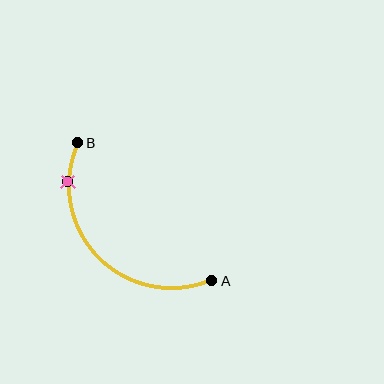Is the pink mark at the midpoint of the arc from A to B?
No. The pink mark lies on the arc but is closer to endpoint B. The arc midpoint would be at the point on the curve equidistant along the arc from both A and B.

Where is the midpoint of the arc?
The arc midpoint is the point on the curve farthest from the straight line joining A and B. It sits below and to the left of that line.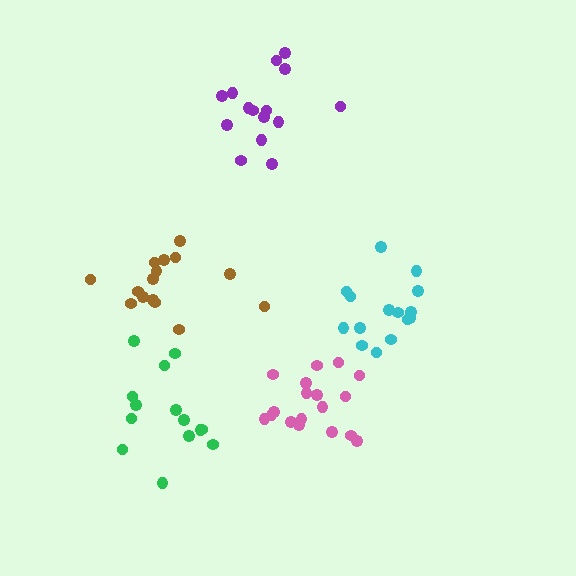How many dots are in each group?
Group 1: 15 dots, Group 2: 15 dots, Group 3: 14 dots, Group 4: 15 dots, Group 5: 18 dots (77 total).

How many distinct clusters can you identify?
There are 5 distinct clusters.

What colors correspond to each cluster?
The clusters are colored: purple, brown, green, cyan, pink.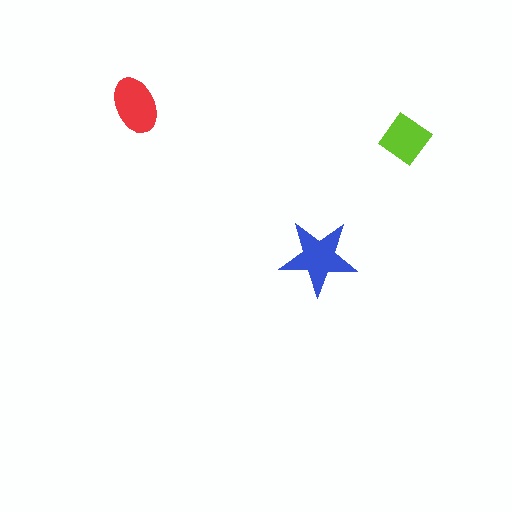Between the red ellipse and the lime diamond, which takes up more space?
The red ellipse.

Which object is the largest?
The blue star.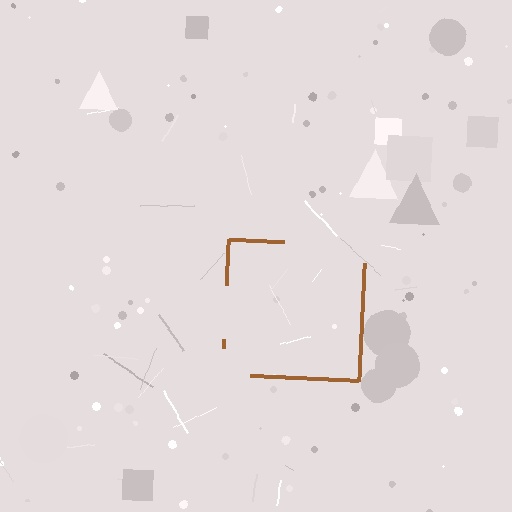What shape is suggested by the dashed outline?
The dashed outline suggests a square.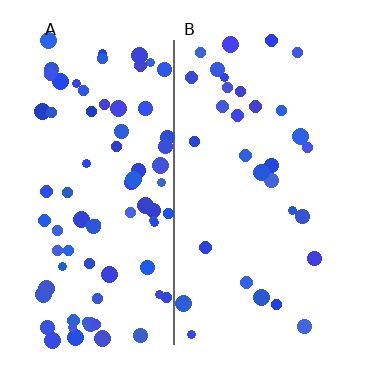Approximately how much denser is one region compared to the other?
Approximately 2.7× — region A over region B.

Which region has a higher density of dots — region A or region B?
A (the left).